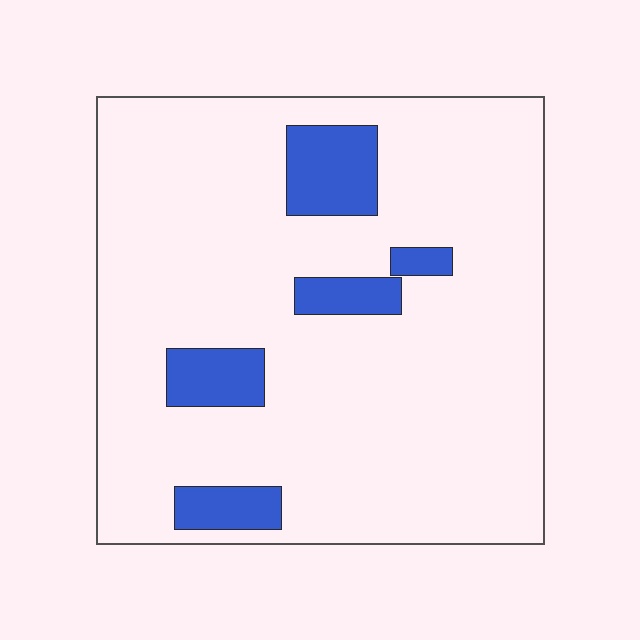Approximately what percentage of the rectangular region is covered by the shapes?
Approximately 10%.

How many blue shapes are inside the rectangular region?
5.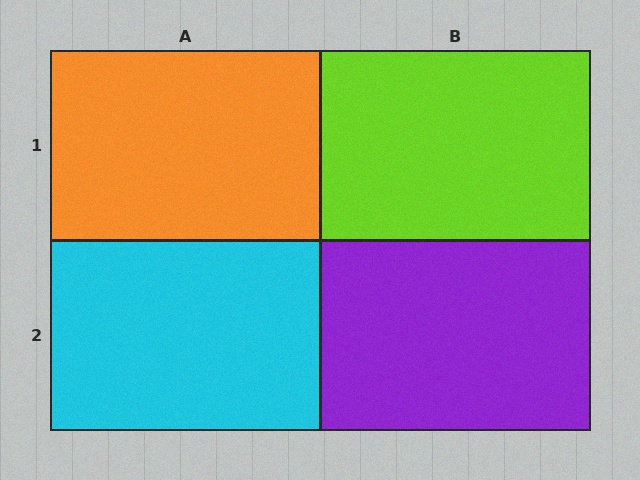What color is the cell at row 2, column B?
Purple.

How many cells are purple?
1 cell is purple.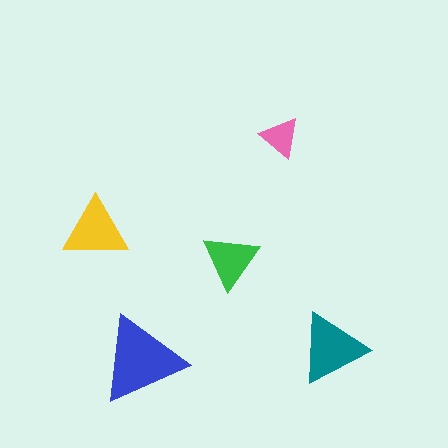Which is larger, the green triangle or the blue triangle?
The blue one.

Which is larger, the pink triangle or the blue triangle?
The blue one.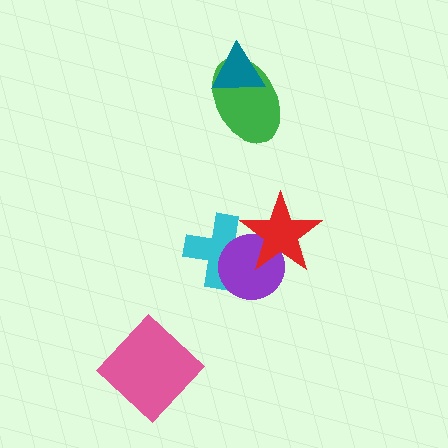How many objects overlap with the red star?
2 objects overlap with the red star.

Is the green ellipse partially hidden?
Yes, it is partially covered by another shape.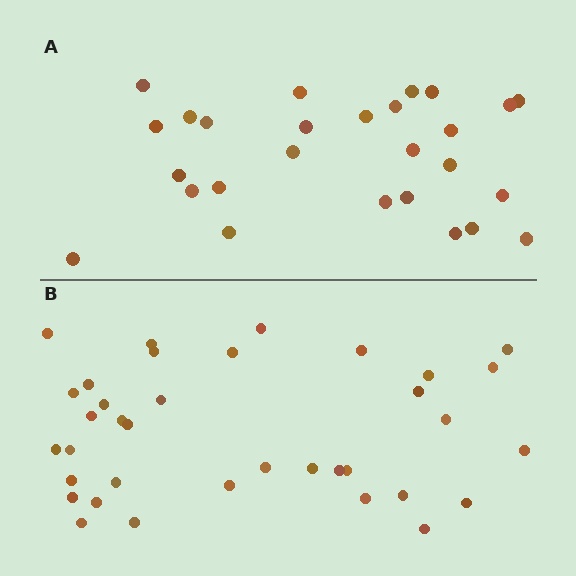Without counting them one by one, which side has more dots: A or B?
Region B (the bottom region) has more dots.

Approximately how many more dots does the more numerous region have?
Region B has roughly 8 or so more dots than region A.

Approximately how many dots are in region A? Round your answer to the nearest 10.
About 30 dots. (The exact count is 27, which rounds to 30.)